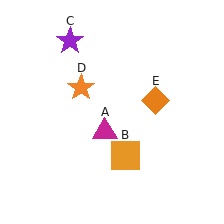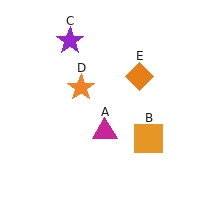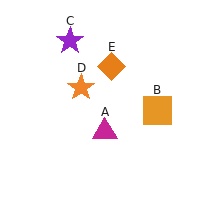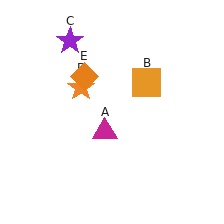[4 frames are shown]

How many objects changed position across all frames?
2 objects changed position: orange square (object B), orange diamond (object E).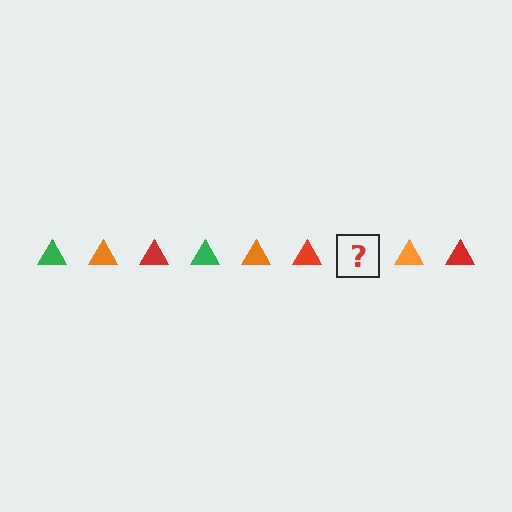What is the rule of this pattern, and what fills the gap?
The rule is that the pattern cycles through green, orange, red triangles. The gap should be filled with a green triangle.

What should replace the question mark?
The question mark should be replaced with a green triangle.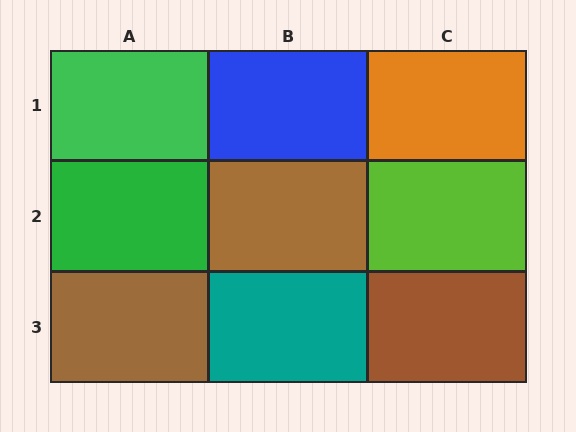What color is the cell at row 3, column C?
Brown.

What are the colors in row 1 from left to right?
Green, blue, orange.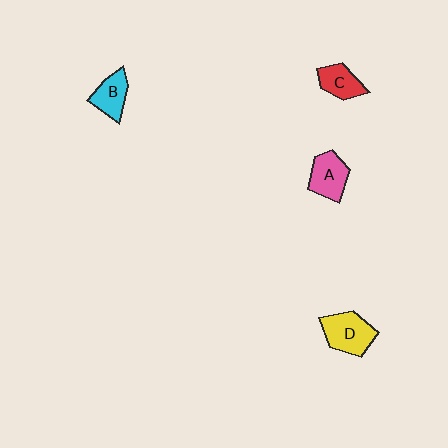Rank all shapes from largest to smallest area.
From largest to smallest: D (yellow), A (pink), B (cyan), C (red).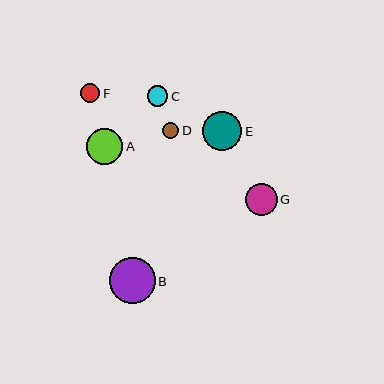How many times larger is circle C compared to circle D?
Circle C is approximately 1.3 times the size of circle D.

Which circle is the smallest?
Circle D is the smallest with a size of approximately 16 pixels.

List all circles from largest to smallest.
From largest to smallest: B, E, A, G, C, F, D.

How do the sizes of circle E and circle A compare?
Circle E and circle A are approximately the same size.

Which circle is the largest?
Circle B is the largest with a size of approximately 45 pixels.